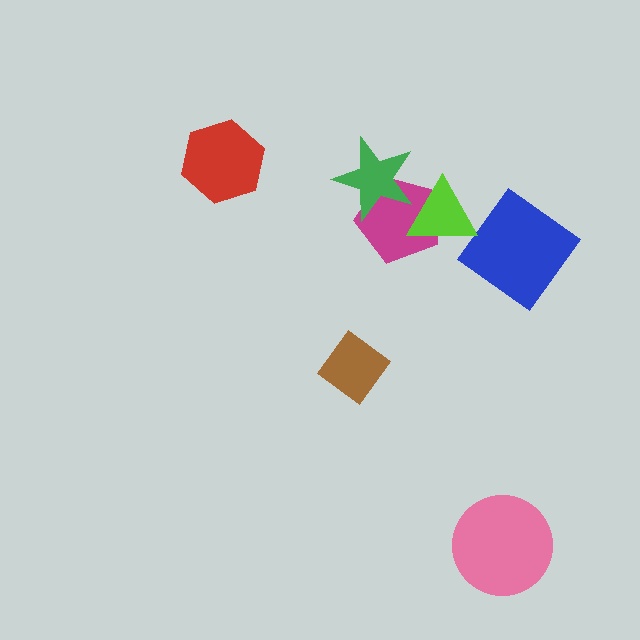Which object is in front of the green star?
The lime triangle is in front of the green star.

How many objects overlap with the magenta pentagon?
2 objects overlap with the magenta pentagon.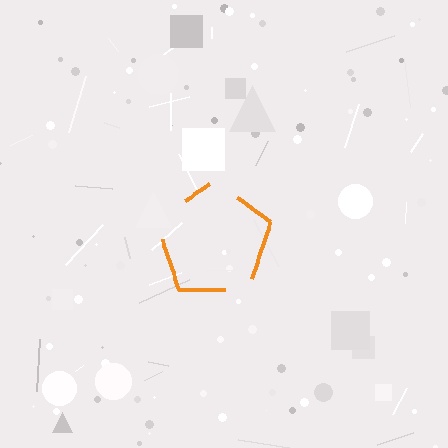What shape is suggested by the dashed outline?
The dashed outline suggests a pentagon.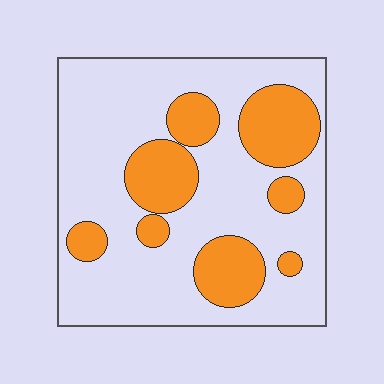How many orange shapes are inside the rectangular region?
8.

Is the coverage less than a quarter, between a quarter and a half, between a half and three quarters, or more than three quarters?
Between a quarter and a half.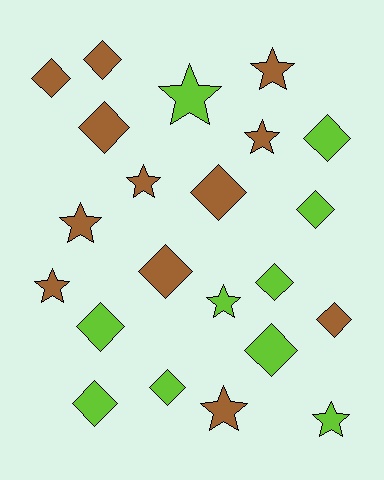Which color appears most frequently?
Brown, with 12 objects.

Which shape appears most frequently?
Diamond, with 13 objects.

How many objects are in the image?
There are 22 objects.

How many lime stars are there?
There are 3 lime stars.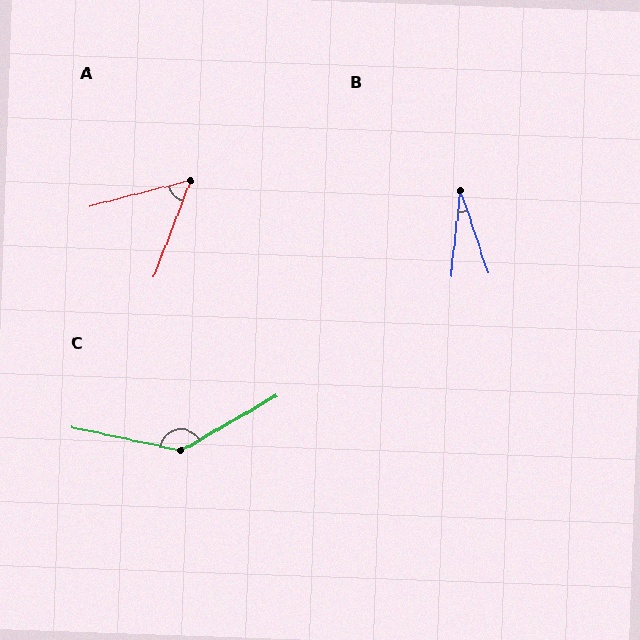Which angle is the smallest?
B, at approximately 25 degrees.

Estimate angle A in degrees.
Approximately 54 degrees.